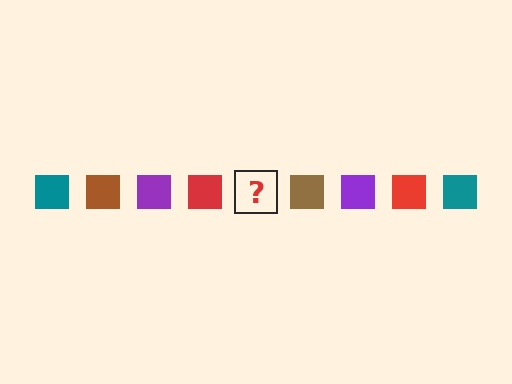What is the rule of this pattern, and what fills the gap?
The rule is that the pattern cycles through teal, brown, purple, red squares. The gap should be filled with a teal square.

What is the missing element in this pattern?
The missing element is a teal square.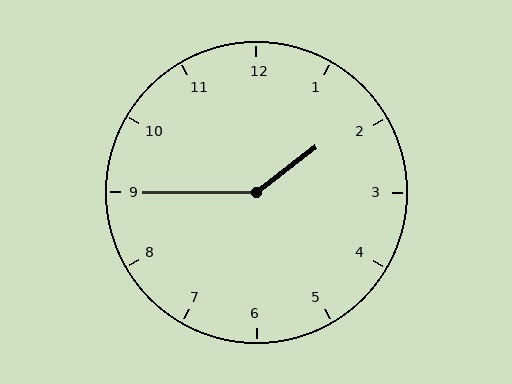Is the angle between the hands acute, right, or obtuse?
It is obtuse.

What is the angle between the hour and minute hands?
Approximately 142 degrees.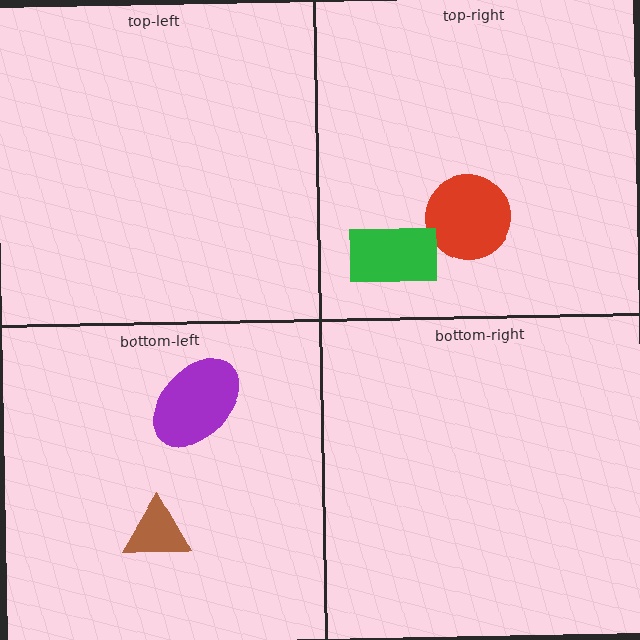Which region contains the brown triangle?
The bottom-left region.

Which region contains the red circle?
The top-right region.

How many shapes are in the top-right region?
2.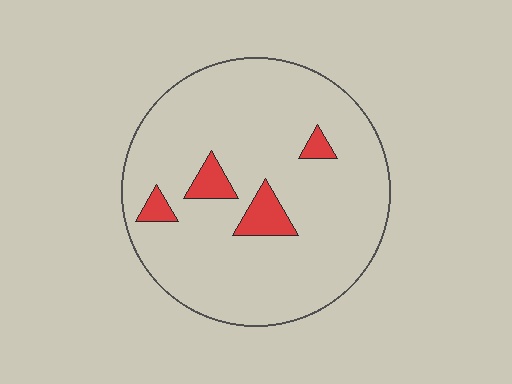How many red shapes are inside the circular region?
4.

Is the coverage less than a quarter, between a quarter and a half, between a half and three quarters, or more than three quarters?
Less than a quarter.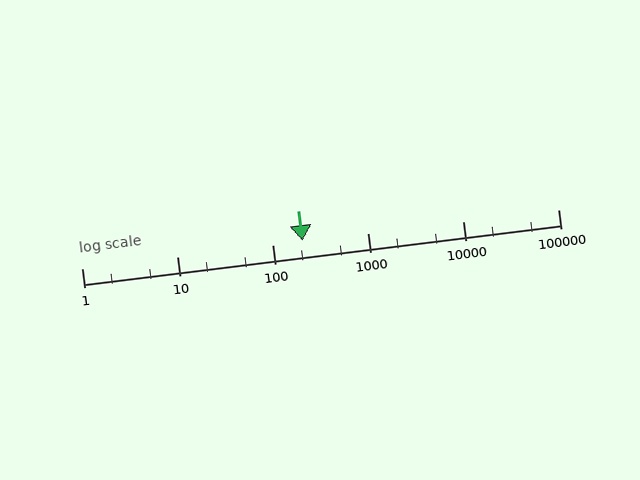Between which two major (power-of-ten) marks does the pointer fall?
The pointer is between 100 and 1000.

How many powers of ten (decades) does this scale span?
The scale spans 5 decades, from 1 to 100000.